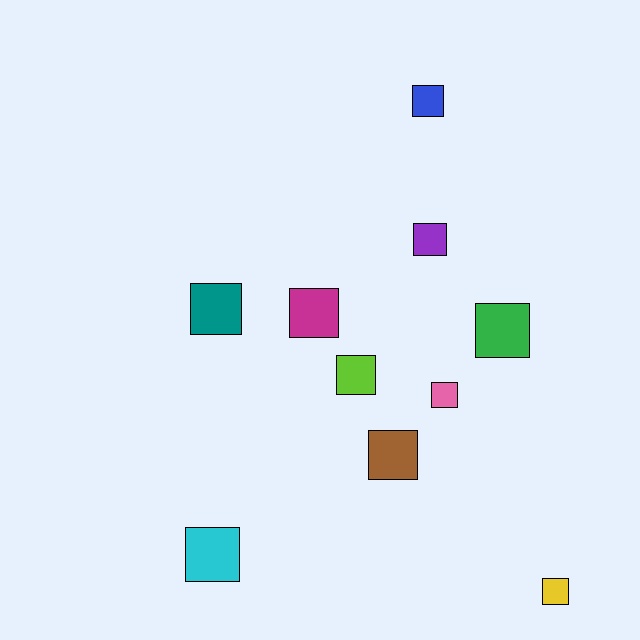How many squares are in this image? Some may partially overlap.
There are 10 squares.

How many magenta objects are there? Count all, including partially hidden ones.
There is 1 magenta object.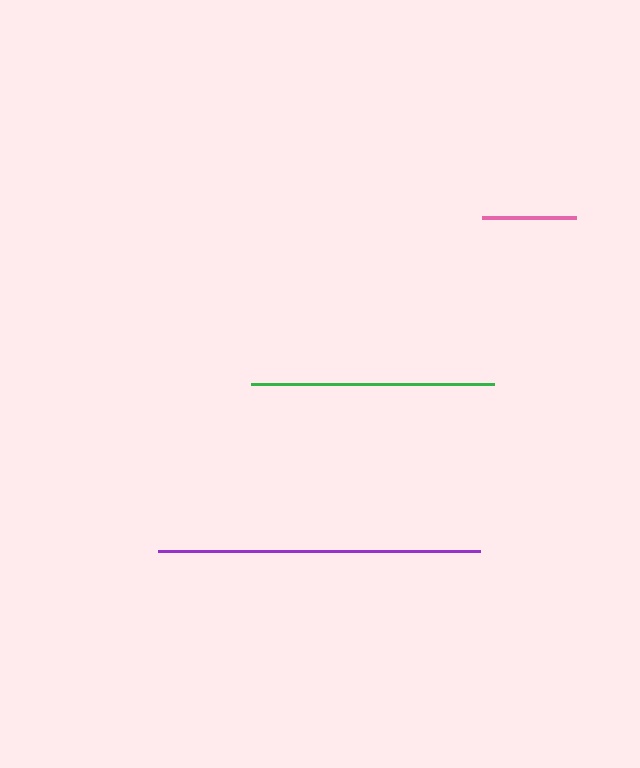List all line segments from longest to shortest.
From longest to shortest: purple, green, pink.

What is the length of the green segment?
The green segment is approximately 244 pixels long.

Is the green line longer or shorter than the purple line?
The purple line is longer than the green line.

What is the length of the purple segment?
The purple segment is approximately 322 pixels long.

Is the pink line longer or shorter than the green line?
The green line is longer than the pink line.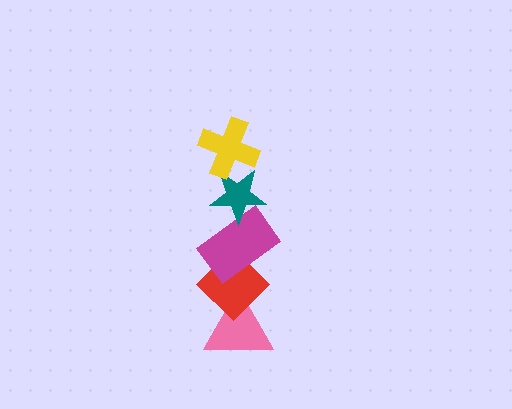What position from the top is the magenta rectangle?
The magenta rectangle is 3rd from the top.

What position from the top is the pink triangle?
The pink triangle is 5th from the top.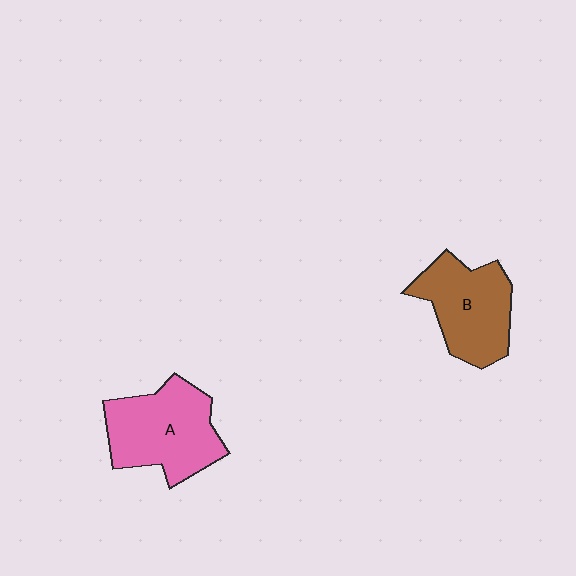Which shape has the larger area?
Shape A (pink).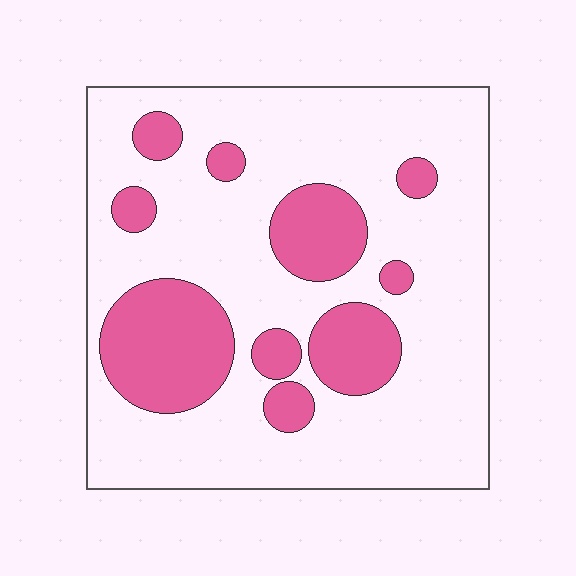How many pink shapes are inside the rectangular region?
10.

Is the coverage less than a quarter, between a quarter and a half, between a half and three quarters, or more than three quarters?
Less than a quarter.